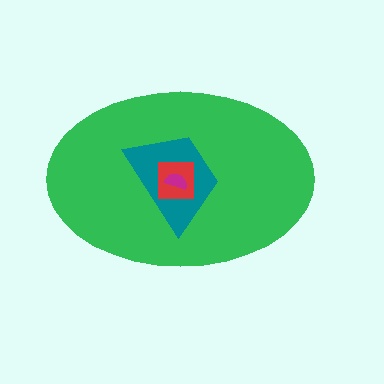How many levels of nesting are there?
4.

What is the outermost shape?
The green ellipse.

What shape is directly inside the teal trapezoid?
The red square.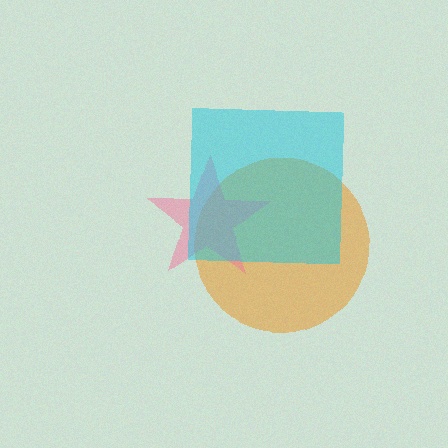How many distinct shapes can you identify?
There are 3 distinct shapes: an orange circle, a pink star, a cyan square.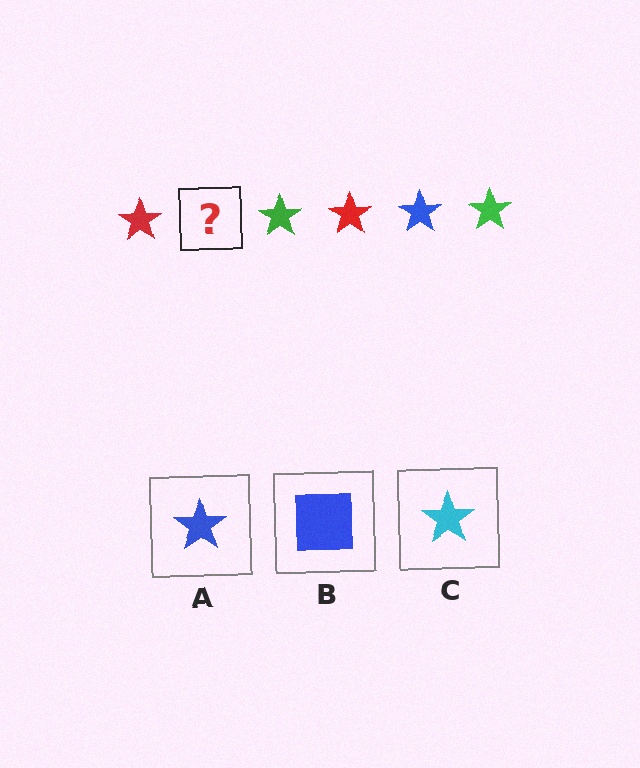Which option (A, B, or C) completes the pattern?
A.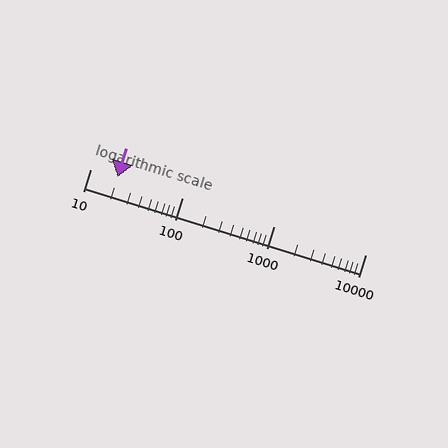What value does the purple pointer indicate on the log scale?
The pointer indicates approximately 20.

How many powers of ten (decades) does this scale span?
The scale spans 3 decades, from 10 to 10000.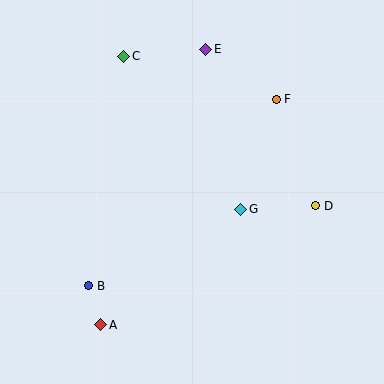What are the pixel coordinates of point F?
Point F is at (276, 99).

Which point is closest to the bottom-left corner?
Point A is closest to the bottom-left corner.